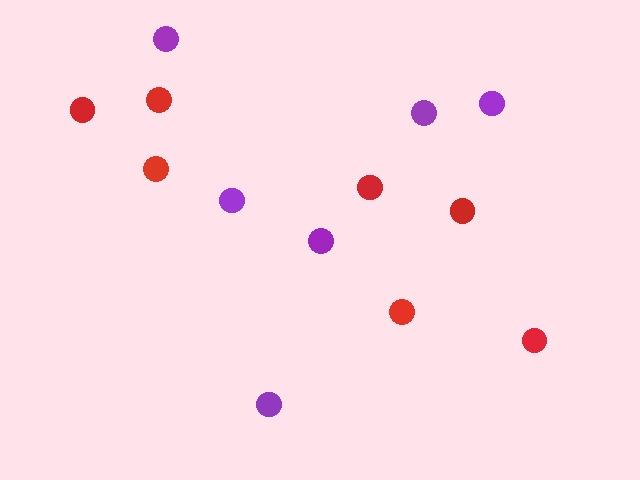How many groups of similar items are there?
There are 2 groups: one group of red circles (7) and one group of purple circles (6).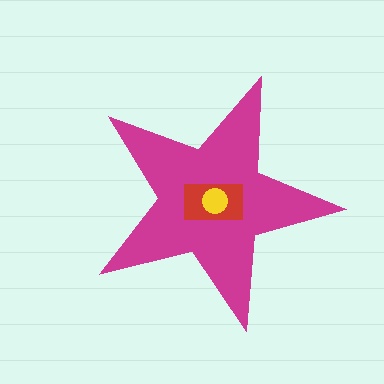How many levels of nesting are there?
3.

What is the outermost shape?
The magenta star.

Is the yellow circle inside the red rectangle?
Yes.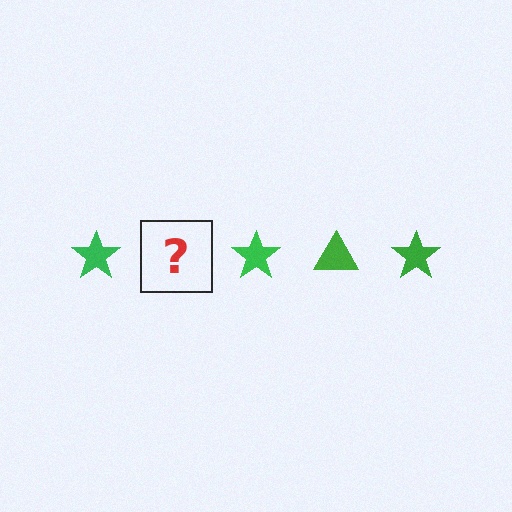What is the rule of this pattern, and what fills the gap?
The rule is that the pattern cycles through star, triangle shapes in green. The gap should be filled with a green triangle.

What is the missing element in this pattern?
The missing element is a green triangle.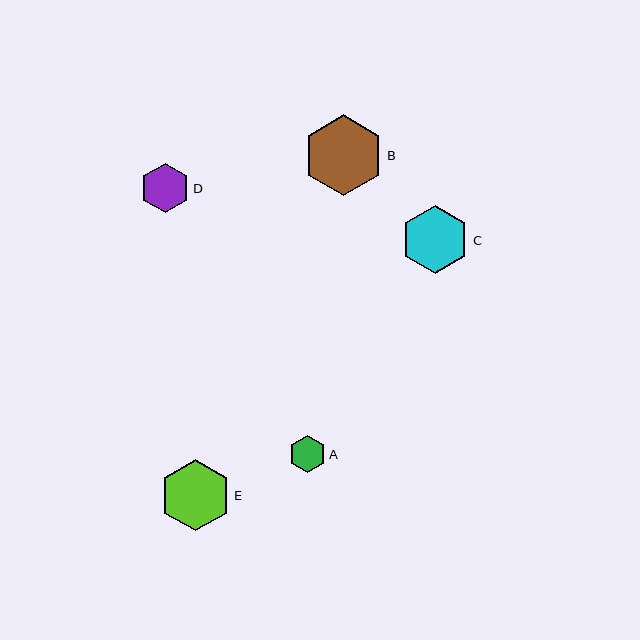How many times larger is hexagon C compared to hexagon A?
Hexagon C is approximately 1.9 times the size of hexagon A.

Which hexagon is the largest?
Hexagon B is the largest with a size of approximately 81 pixels.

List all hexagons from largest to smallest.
From largest to smallest: B, E, C, D, A.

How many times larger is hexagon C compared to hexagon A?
Hexagon C is approximately 1.9 times the size of hexagon A.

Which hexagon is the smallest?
Hexagon A is the smallest with a size of approximately 37 pixels.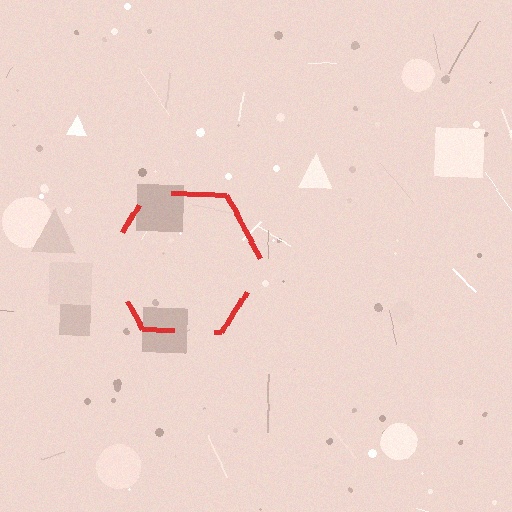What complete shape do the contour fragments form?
The contour fragments form a hexagon.